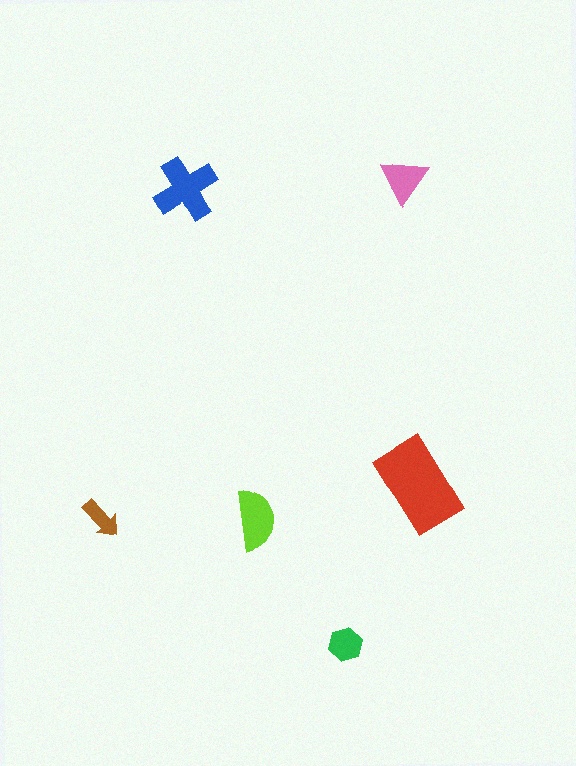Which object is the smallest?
The brown arrow.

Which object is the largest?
The red rectangle.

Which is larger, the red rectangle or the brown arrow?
The red rectangle.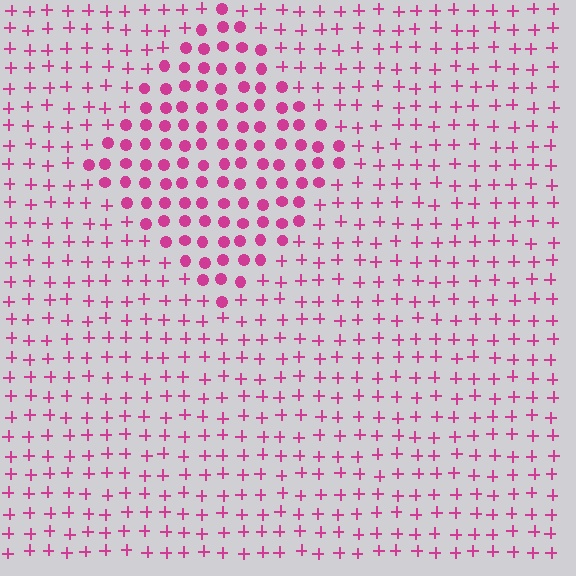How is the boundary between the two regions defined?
The boundary is defined by a change in element shape: circles inside vs. plus signs outside. All elements share the same color and spacing.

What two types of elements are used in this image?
The image uses circles inside the diamond region and plus signs outside it.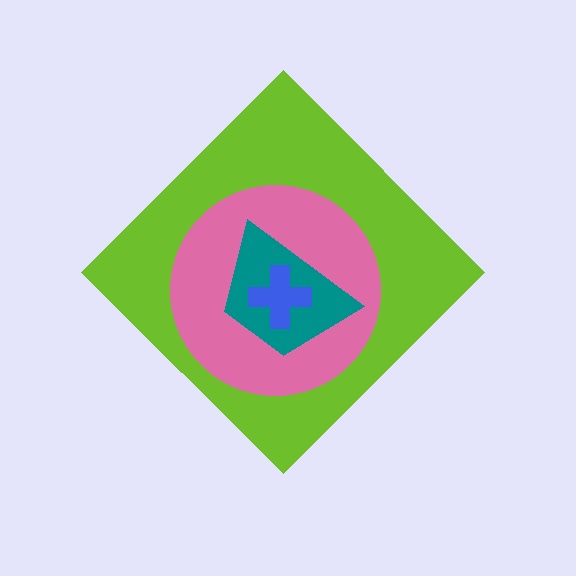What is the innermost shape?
The blue cross.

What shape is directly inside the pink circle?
The teal trapezoid.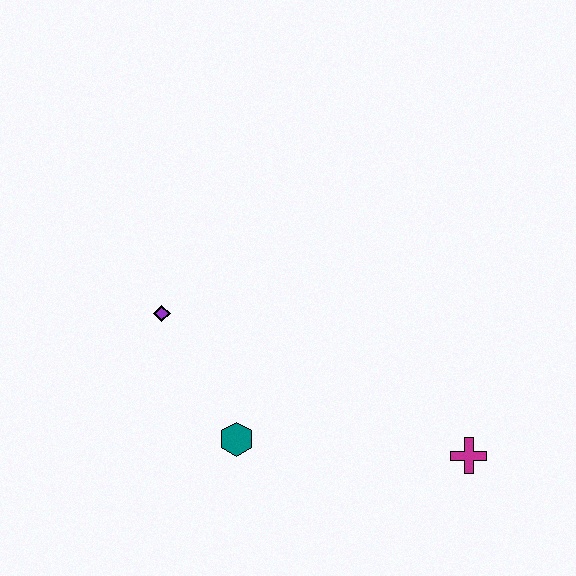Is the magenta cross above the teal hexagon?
No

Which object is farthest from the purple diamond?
The magenta cross is farthest from the purple diamond.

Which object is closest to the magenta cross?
The teal hexagon is closest to the magenta cross.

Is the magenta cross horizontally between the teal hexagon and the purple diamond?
No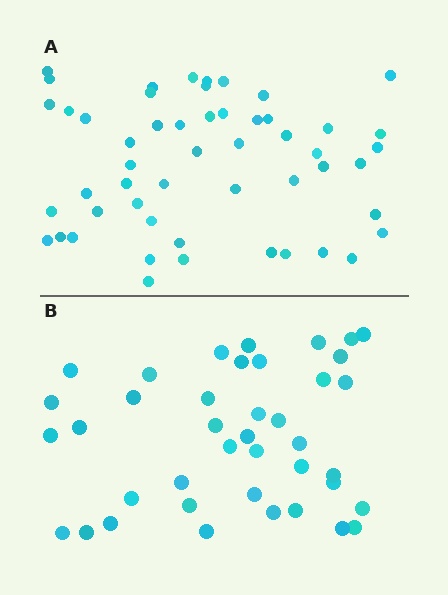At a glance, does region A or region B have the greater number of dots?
Region A (the top region) has more dots.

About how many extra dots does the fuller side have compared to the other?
Region A has roughly 12 or so more dots than region B.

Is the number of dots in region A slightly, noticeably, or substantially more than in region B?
Region A has noticeably more, but not dramatically so. The ratio is roughly 1.3 to 1.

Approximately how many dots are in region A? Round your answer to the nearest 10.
About 50 dots. (The exact count is 52, which rounds to 50.)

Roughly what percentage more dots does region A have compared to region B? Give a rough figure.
About 30% more.